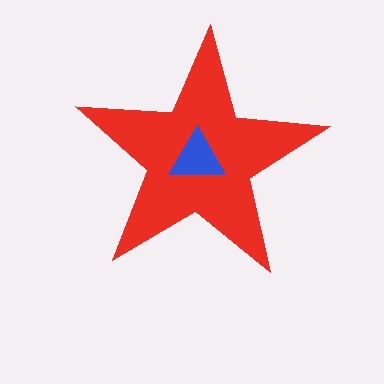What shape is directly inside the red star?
The blue triangle.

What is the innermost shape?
The blue triangle.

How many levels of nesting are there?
2.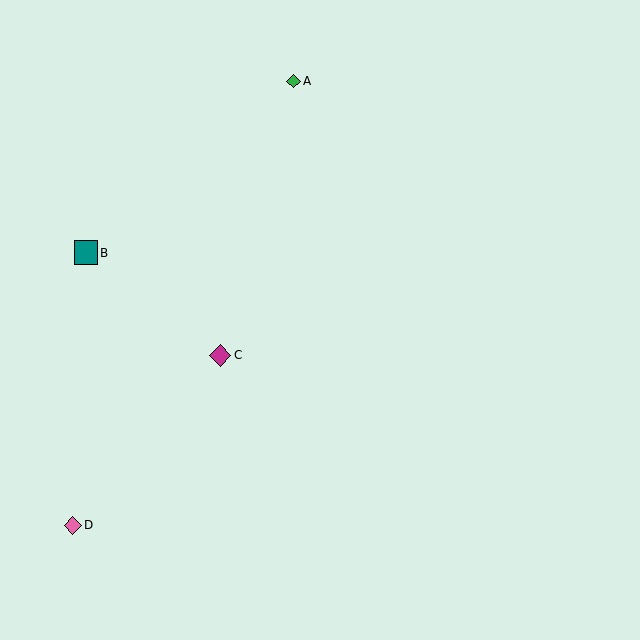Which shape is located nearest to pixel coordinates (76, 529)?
The pink diamond (labeled D) at (73, 525) is nearest to that location.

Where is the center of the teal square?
The center of the teal square is at (86, 253).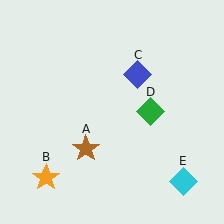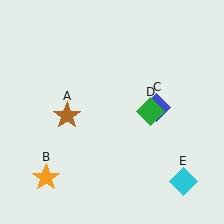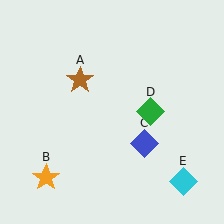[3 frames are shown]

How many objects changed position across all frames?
2 objects changed position: brown star (object A), blue diamond (object C).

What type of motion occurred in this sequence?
The brown star (object A), blue diamond (object C) rotated clockwise around the center of the scene.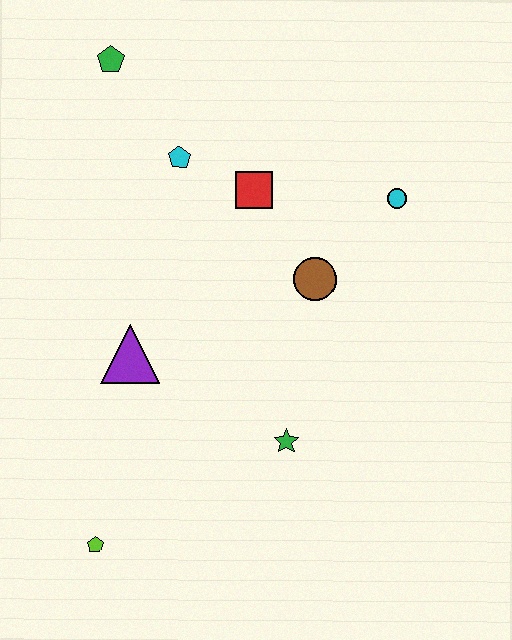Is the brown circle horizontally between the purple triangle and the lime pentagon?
No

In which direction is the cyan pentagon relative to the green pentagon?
The cyan pentagon is below the green pentagon.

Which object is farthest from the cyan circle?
The lime pentagon is farthest from the cyan circle.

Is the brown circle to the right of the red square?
Yes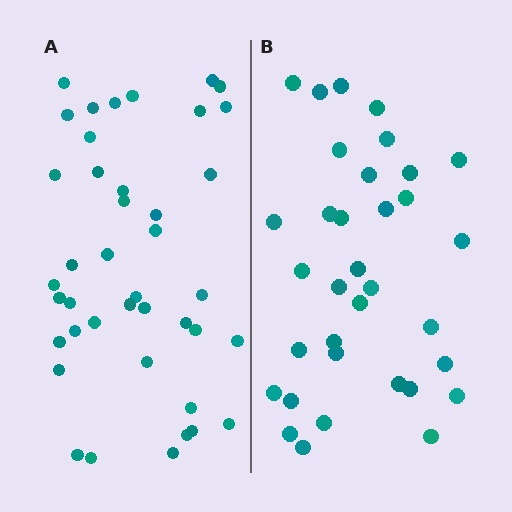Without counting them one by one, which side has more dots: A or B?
Region A (the left region) has more dots.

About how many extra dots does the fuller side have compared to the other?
Region A has roughly 8 or so more dots than region B.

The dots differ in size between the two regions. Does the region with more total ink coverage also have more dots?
No. Region B has more total ink coverage because its dots are larger, but region A actually contains more individual dots. Total area can be misleading — the number of items is what matters here.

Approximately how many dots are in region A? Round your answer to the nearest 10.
About 40 dots. (The exact count is 41, which rounds to 40.)